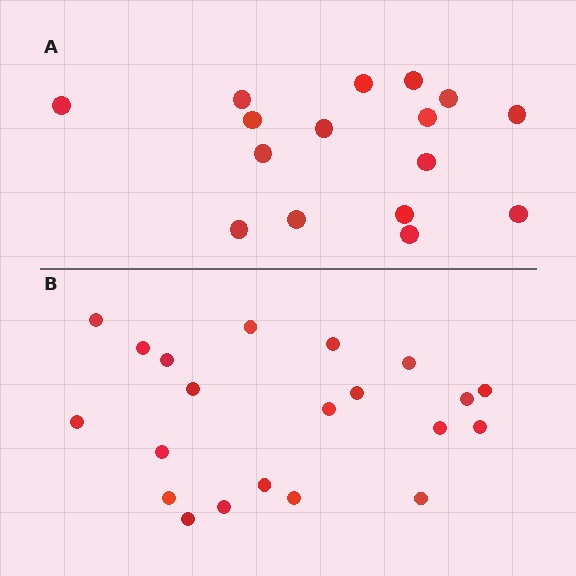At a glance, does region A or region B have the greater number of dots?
Region B (the bottom region) has more dots.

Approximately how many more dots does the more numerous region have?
Region B has about 5 more dots than region A.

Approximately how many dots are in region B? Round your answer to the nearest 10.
About 20 dots. (The exact count is 21, which rounds to 20.)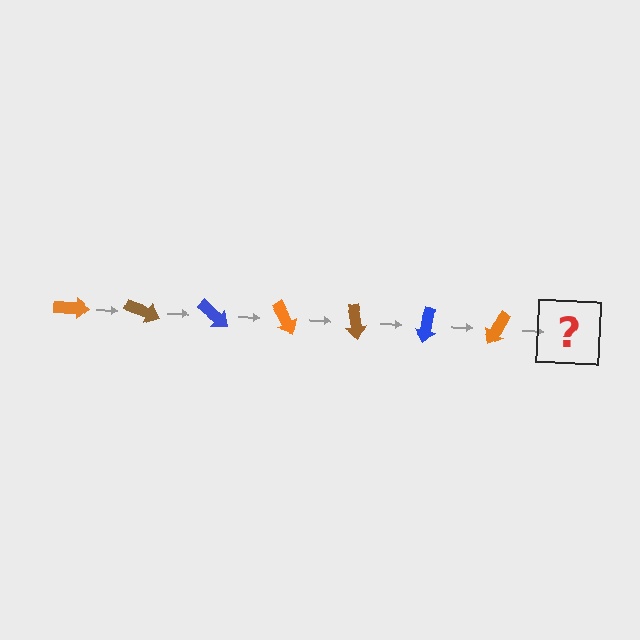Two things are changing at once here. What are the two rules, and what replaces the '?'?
The two rules are that it rotates 20 degrees each step and the color cycles through orange, brown, and blue. The '?' should be a brown arrow, rotated 140 degrees from the start.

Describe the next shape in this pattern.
It should be a brown arrow, rotated 140 degrees from the start.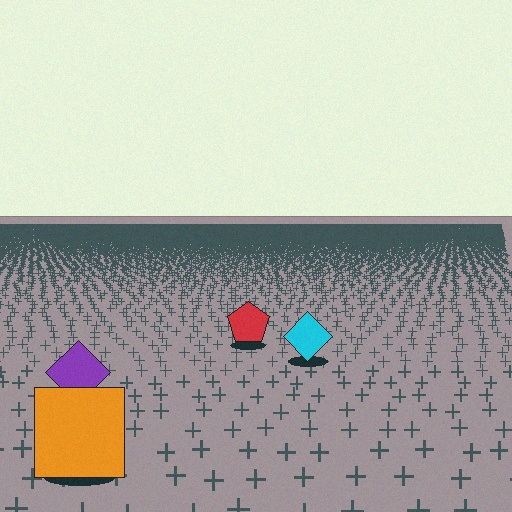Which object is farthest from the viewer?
The red pentagon is farthest from the viewer. It appears smaller and the ground texture around it is denser.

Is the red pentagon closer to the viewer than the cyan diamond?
No. The cyan diamond is closer — you can tell from the texture gradient: the ground texture is coarser near it.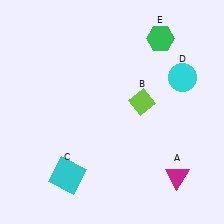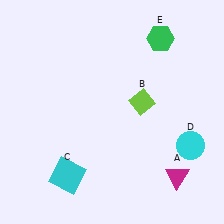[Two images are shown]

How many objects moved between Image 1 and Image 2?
1 object moved between the two images.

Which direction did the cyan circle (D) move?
The cyan circle (D) moved down.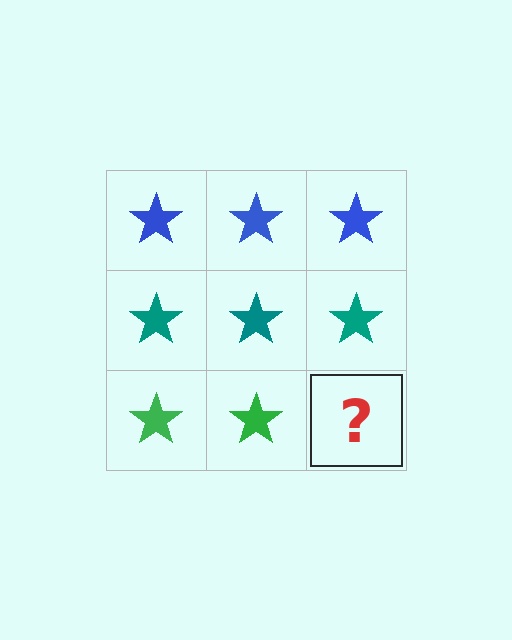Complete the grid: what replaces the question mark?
The question mark should be replaced with a green star.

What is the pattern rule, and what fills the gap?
The rule is that each row has a consistent color. The gap should be filled with a green star.